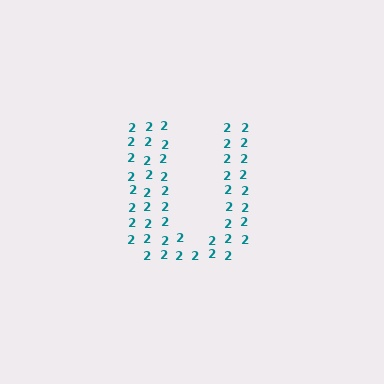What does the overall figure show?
The overall figure shows the letter U.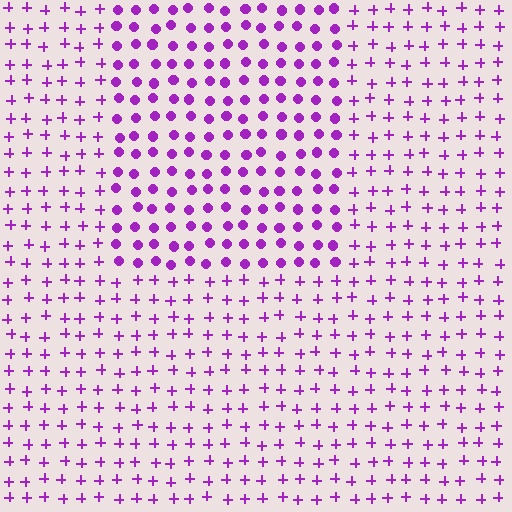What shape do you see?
I see a rectangle.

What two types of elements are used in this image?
The image uses circles inside the rectangle region and plus signs outside it.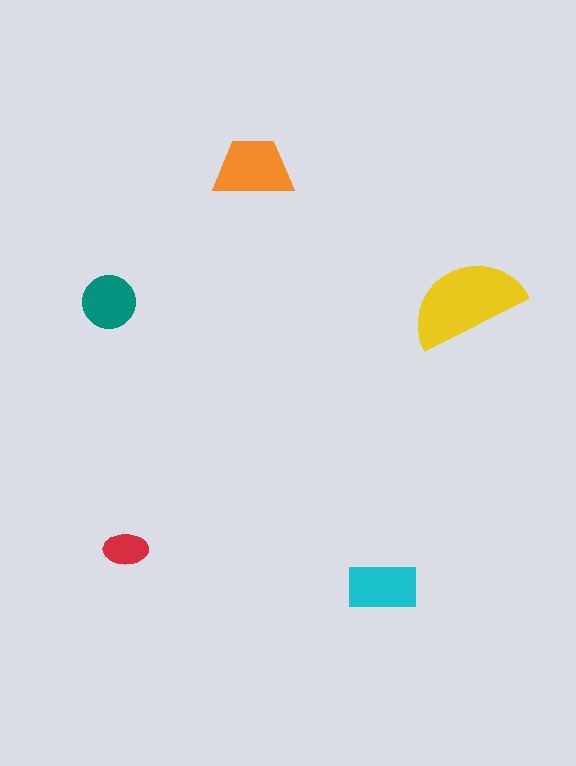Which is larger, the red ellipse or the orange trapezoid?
The orange trapezoid.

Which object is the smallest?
The red ellipse.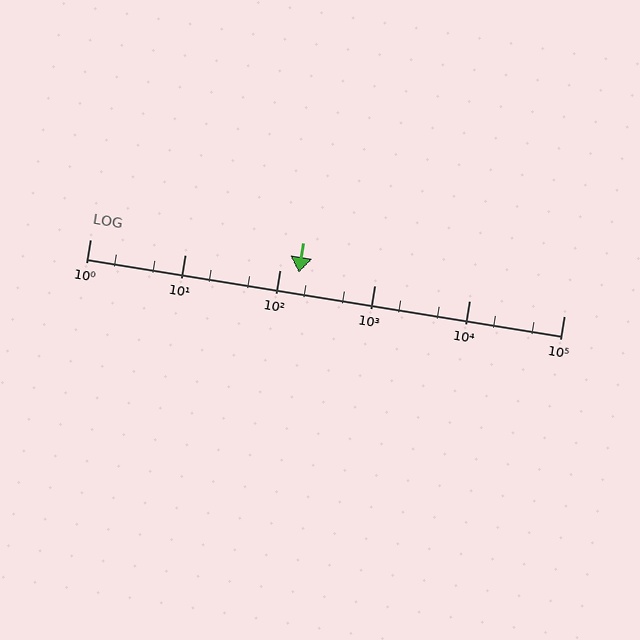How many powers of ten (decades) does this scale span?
The scale spans 5 decades, from 1 to 100000.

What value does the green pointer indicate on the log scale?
The pointer indicates approximately 160.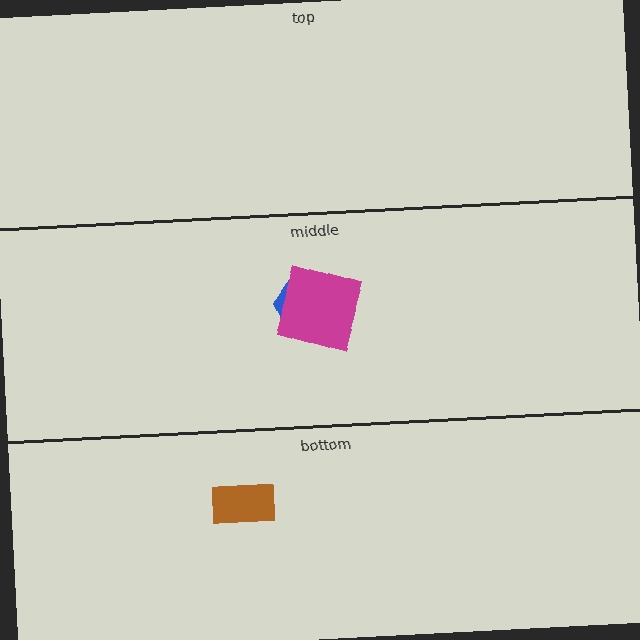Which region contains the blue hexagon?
The middle region.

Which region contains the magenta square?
The middle region.